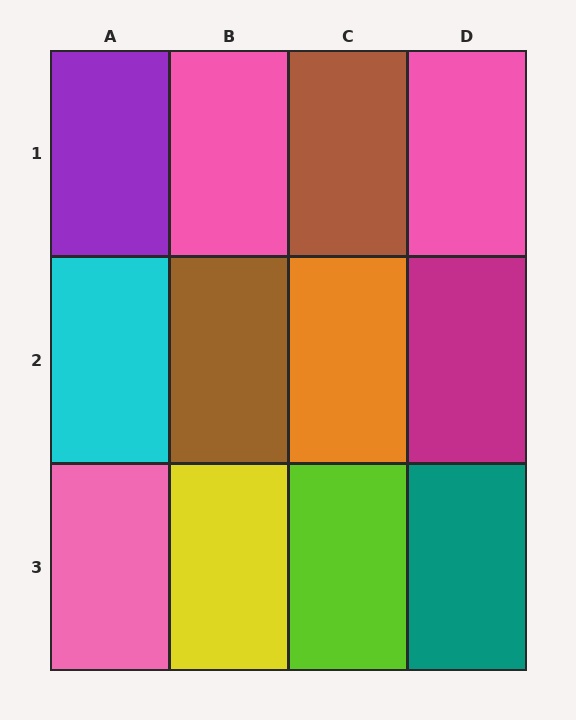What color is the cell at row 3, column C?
Lime.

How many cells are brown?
2 cells are brown.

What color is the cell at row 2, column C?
Orange.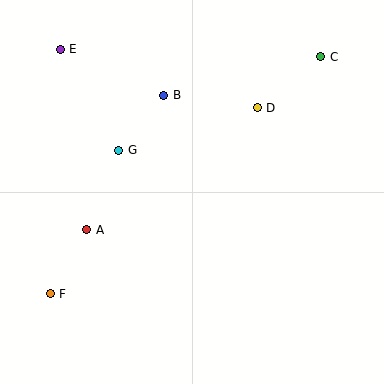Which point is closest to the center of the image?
Point G at (119, 150) is closest to the center.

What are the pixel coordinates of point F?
Point F is at (50, 294).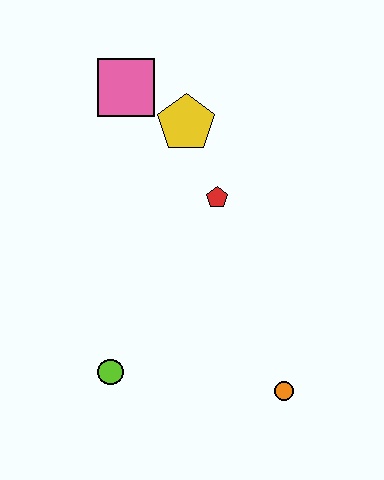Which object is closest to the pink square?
The yellow pentagon is closest to the pink square.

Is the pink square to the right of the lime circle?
Yes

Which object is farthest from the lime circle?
The pink square is farthest from the lime circle.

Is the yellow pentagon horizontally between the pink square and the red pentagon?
Yes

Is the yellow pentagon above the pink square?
No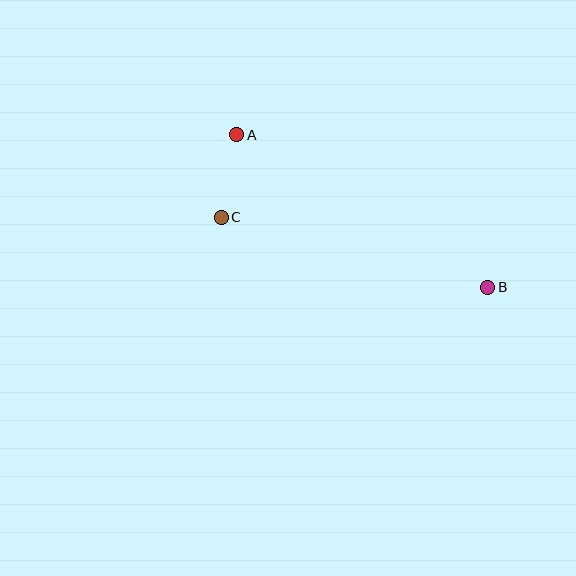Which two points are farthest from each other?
Points A and B are farthest from each other.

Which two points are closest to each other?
Points A and C are closest to each other.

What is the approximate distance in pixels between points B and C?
The distance between B and C is approximately 275 pixels.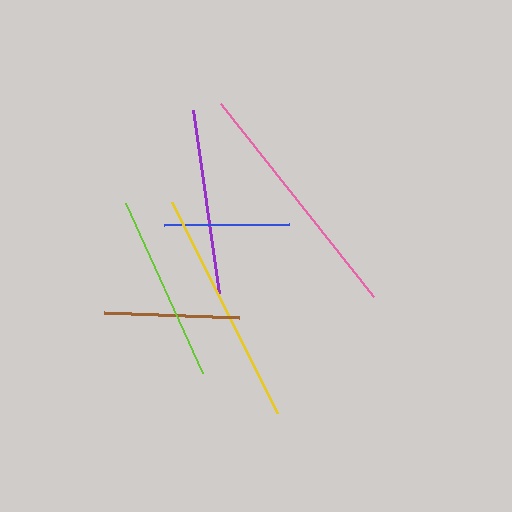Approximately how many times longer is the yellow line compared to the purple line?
The yellow line is approximately 1.3 times the length of the purple line.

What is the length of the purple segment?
The purple segment is approximately 185 pixels long.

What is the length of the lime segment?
The lime segment is approximately 186 pixels long.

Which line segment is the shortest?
The blue line is the shortest at approximately 125 pixels.